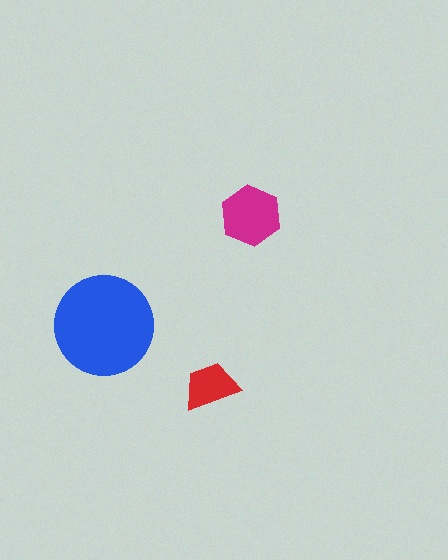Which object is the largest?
The blue circle.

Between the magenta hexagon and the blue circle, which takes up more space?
The blue circle.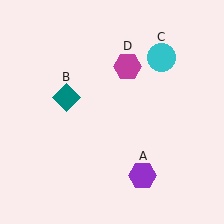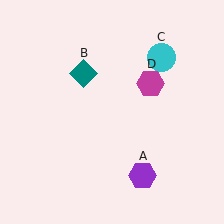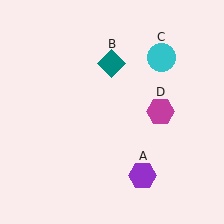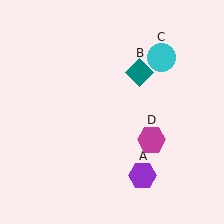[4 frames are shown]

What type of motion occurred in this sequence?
The teal diamond (object B), magenta hexagon (object D) rotated clockwise around the center of the scene.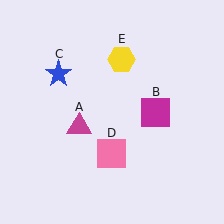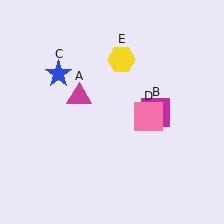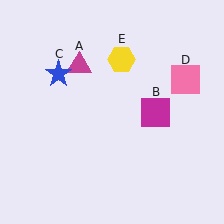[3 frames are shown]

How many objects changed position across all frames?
2 objects changed position: magenta triangle (object A), pink square (object D).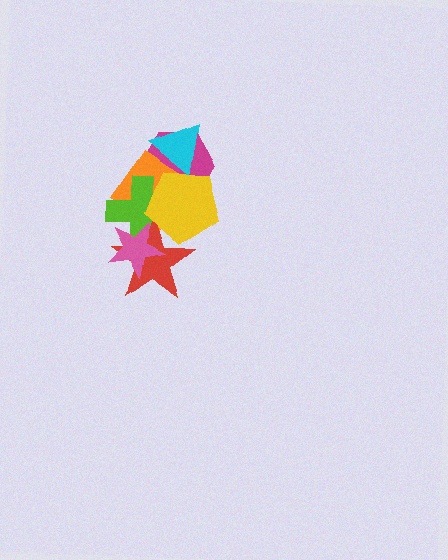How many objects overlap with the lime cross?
5 objects overlap with the lime cross.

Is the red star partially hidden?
Yes, it is partially covered by another shape.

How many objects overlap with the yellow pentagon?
5 objects overlap with the yellow pentagon.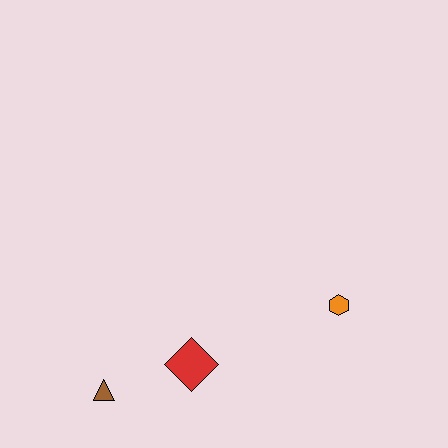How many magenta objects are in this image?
There are no magenta objects.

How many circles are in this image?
There are no circles.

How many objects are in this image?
There are 3 objects.